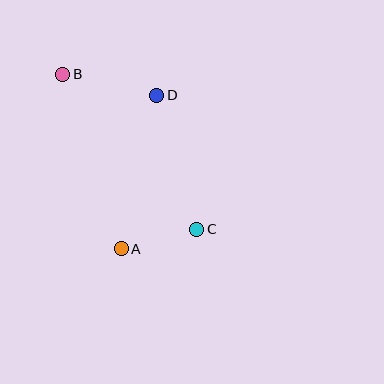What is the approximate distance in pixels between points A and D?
The distance between A and D is approximately 158 pixels.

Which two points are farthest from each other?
Points B and C are farthest from each other.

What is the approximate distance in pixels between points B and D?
The distance between B and D is approximately 96 pixels.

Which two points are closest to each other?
Points A and C are closest to each other.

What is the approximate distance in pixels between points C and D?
The distance between C and D is approximately 140 pixels.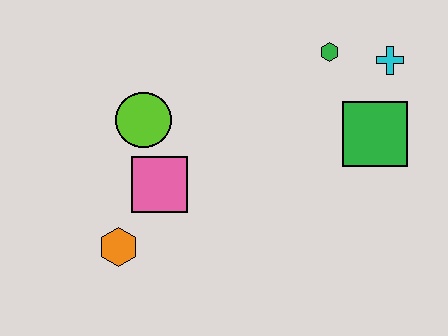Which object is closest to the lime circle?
The pink square is closest to the lime circle.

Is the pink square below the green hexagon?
Yes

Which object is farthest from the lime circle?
The cyan cross is farthest from the lime circle.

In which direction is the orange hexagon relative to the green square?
The orange hexagon is to the left of the green square.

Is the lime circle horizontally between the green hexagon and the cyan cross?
No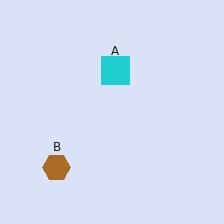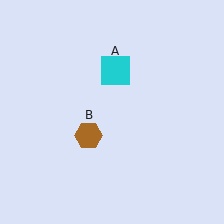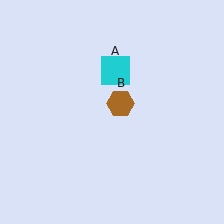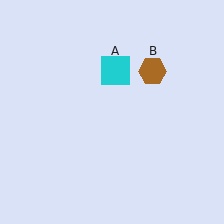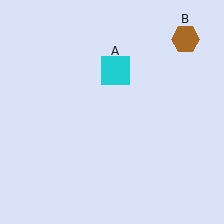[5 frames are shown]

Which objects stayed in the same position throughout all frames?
Cyan square (object A) remained stationary.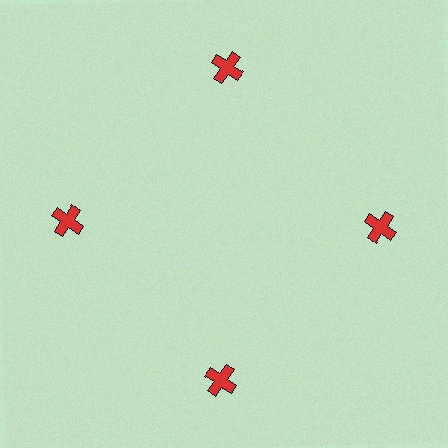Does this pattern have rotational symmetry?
Yes, this pattern has 4-fold rotational symmetry. It looks the same after rotating 90 degrees around the center.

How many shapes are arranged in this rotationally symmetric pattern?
There are 4 shapes, arranged in 4 groups of 1.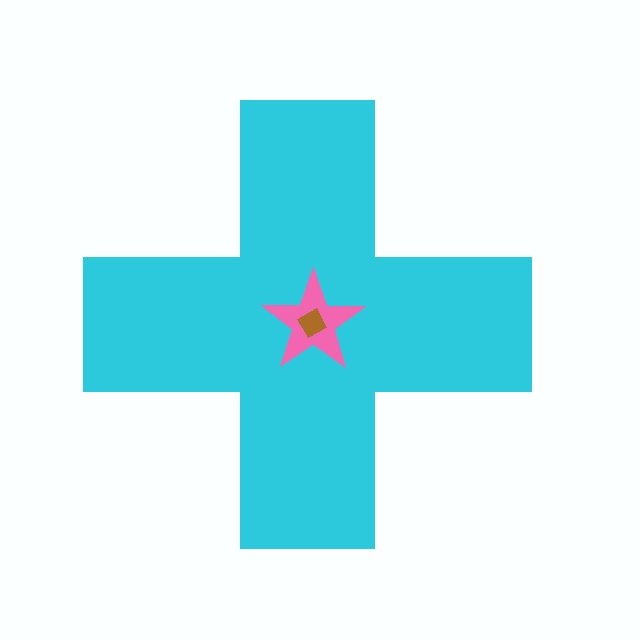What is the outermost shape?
The cyan cross.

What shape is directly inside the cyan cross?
The pink star.